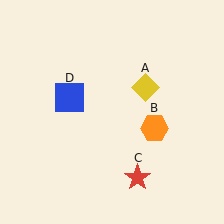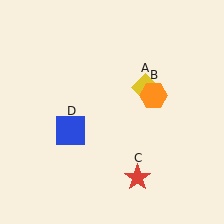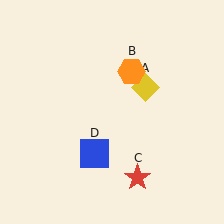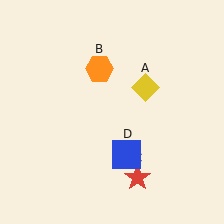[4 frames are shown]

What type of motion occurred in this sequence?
The orange hexagon (object B), blue square (object D) rotated counterclockwise around the center of the scene.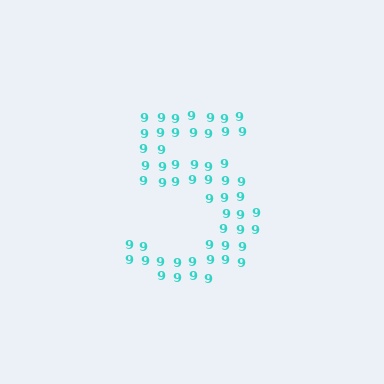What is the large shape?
The large shape is the digit 5.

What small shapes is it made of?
It is made of small digit 9's.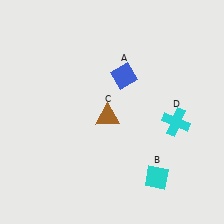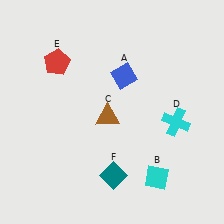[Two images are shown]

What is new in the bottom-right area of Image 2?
A teal diamond (F) was added in the bottom-right area of Image 2.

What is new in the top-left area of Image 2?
A red pentagon (E) was added in the top-left area of Image 2.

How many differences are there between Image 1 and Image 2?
There are 2 differences between the two images.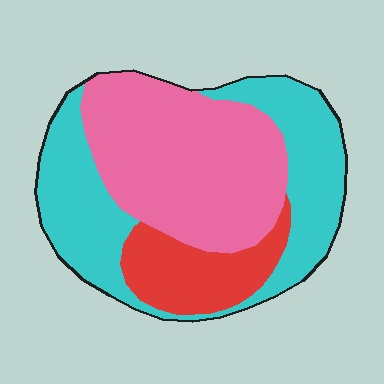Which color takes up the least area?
Red, at roughly 15%.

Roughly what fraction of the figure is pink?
Pink takes up about two fifths (2/5) of the figure.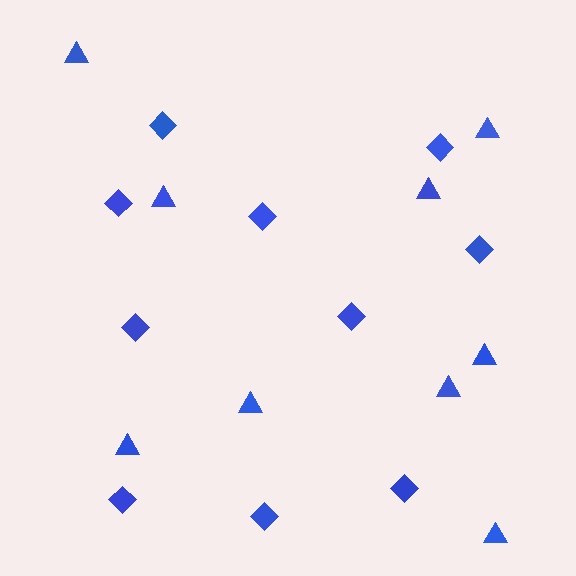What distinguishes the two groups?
There are 2 groups: one group of diamonds (10) and one group of triangles (9).